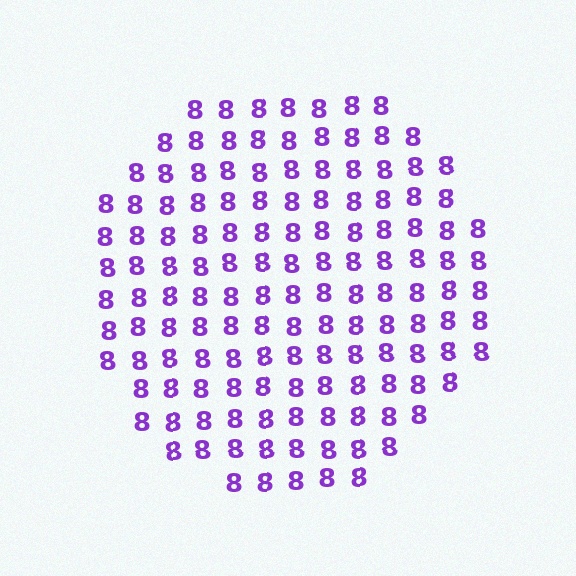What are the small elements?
The small elements are digit 8's.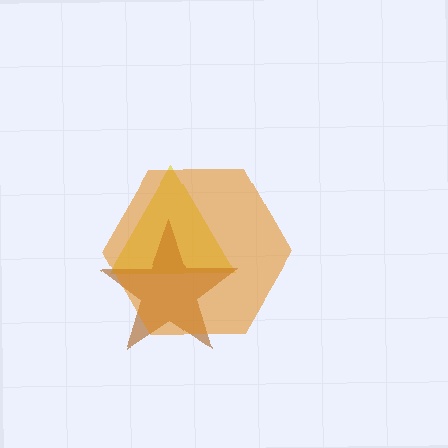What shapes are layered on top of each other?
The layered shapes are: a yellow triangle, a brown star, an orange hexagon.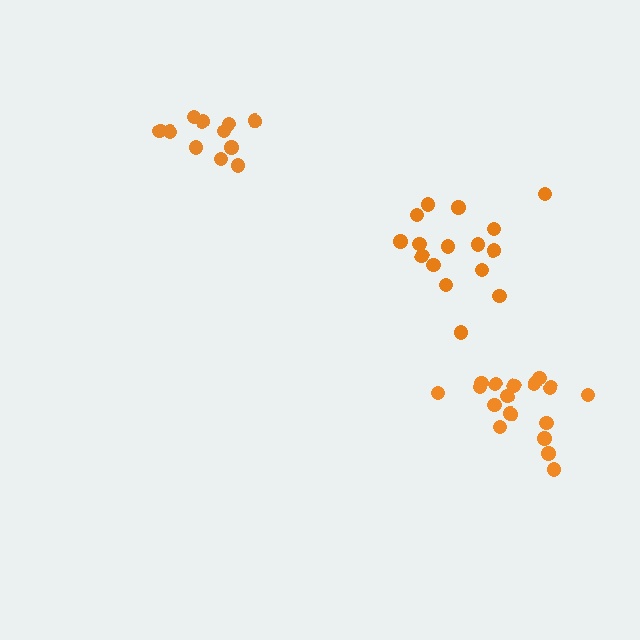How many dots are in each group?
Group 1: 16 dots, Group 2: 12 dots, Group 3: 17 dots (45 total).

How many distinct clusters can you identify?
There are 3 distinct clusters.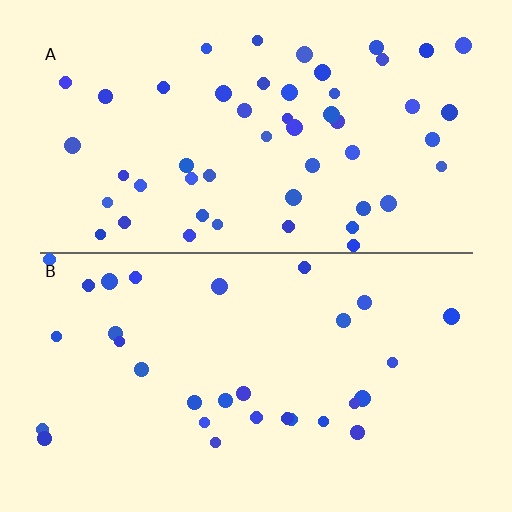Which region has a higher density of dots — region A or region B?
A (the top).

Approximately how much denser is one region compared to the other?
Approximately 1.6× — region A over region B.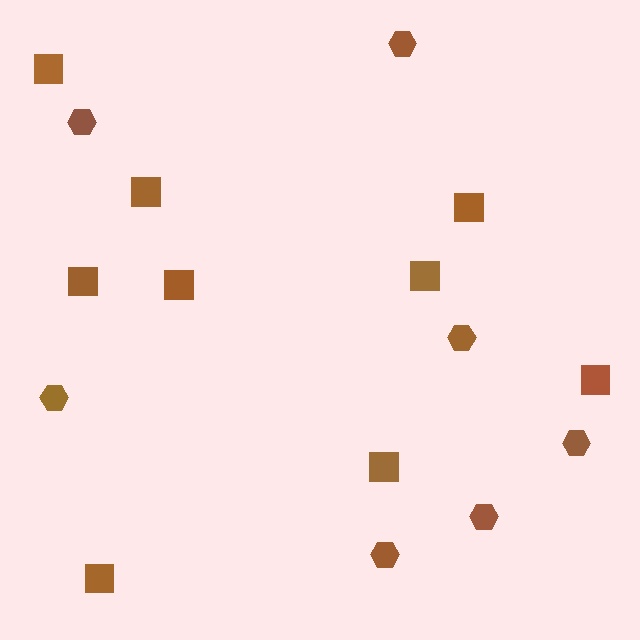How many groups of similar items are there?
There are 2 groups: one group of hexagons (7) and one group of squares (9).